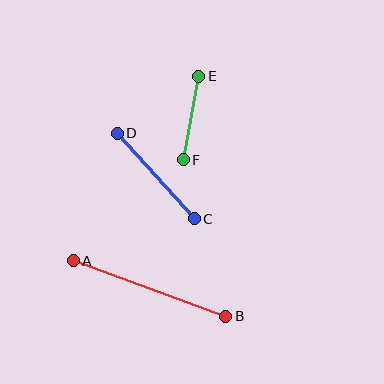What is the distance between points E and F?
The distance is approximately 85 pixels.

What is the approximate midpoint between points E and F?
The midpoint is at approximately (191, 118) pixels.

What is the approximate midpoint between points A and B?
The midpoint is at approximately (149, 288) pixels.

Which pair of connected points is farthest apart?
Points A and B are farthest apart.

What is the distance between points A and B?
The distance is approximately 162 pixels.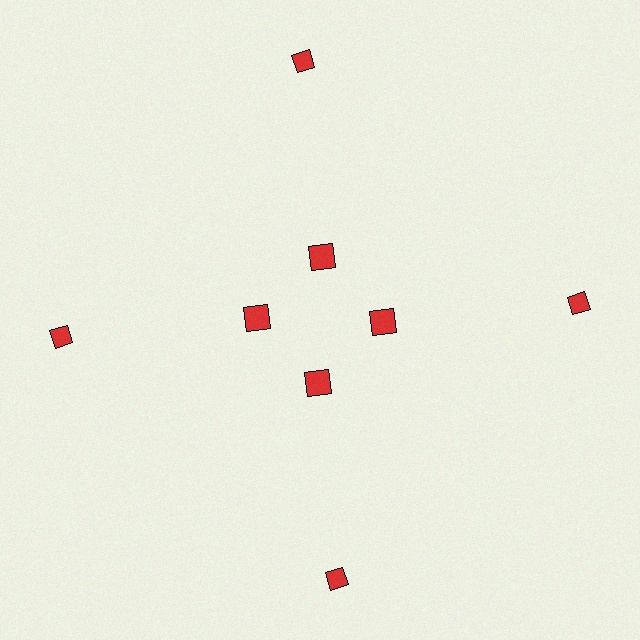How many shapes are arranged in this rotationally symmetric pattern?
There are 8 shapes, arranged in 4 groups of 2.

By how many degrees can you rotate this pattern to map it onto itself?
The pattern maps onto itself every 90 degrees of rotation.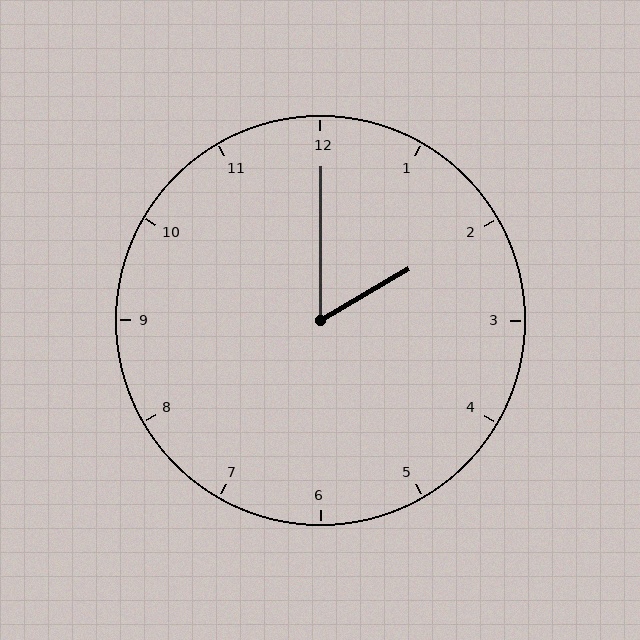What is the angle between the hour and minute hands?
Approximately 60 degrees.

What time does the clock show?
2:00.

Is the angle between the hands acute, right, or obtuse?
It is acute.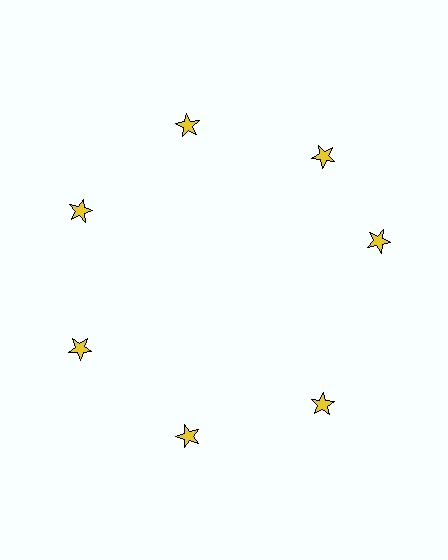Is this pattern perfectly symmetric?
No. The 7 yellow stars are arranged in a ring, but one element near the 3 o'clock position is rotated out of alignment along the ring, breaking the 7-fold rotational symmetry.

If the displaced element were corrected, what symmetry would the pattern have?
It would have 7-fold rotational symmetry — the pattern would map onto itself every 51 degrees.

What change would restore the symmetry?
The symmetry would be restored by rotating it back into even spacing with its neighbors so that all 7 stars sit at equal angles and equal distance from the center.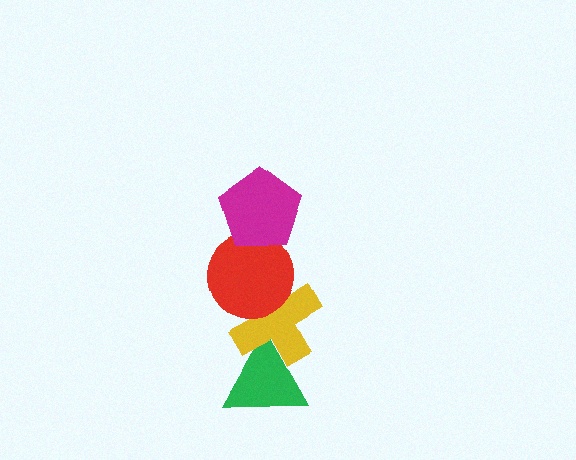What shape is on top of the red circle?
The magenta pentagon is on top of the red circle.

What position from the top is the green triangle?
The green triangle is 4th from the top.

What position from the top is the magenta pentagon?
The magenta pentagon is 1st from the top.